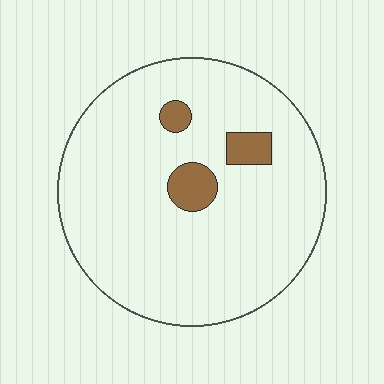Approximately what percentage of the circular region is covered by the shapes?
Approximately 10%.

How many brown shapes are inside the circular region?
3.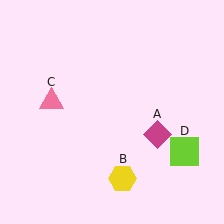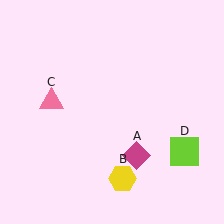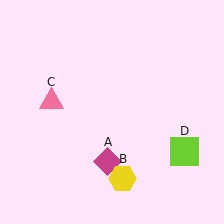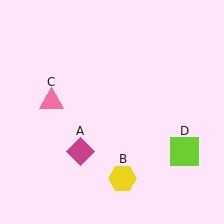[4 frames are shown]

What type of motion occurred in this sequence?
The magenta diamond (object A) rotated clockwise around the center of the scene.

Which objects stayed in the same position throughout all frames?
Yellow hexagon (object B) and pink triangle (object C) and lime square (object D) remained stationary.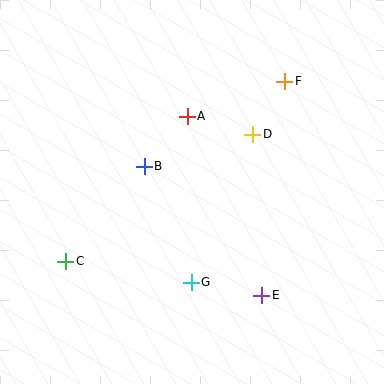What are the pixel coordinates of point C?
Point C is at (66, 261).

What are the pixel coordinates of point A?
Point A is at (187, 116).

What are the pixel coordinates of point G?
Point G is at (191, 282).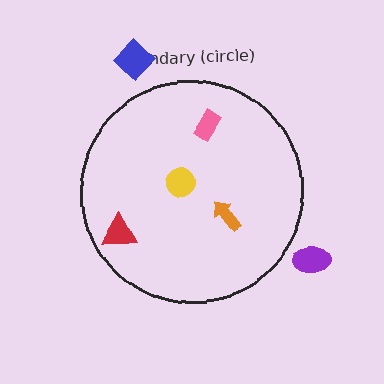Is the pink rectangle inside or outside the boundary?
Inside.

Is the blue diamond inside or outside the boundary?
Outside.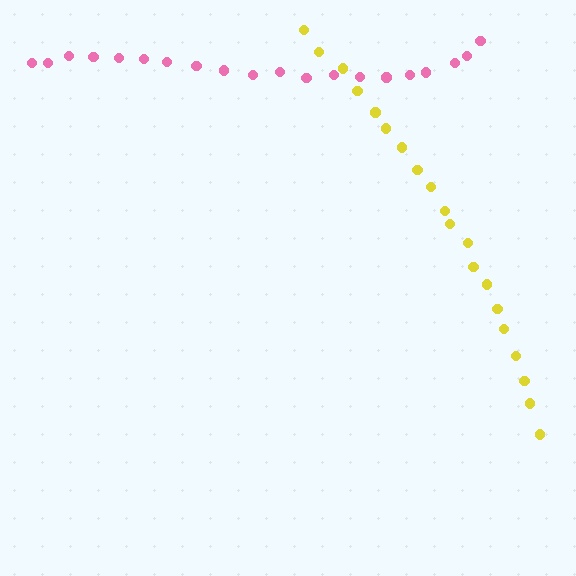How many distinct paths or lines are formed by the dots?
There are 2 distinct paths.